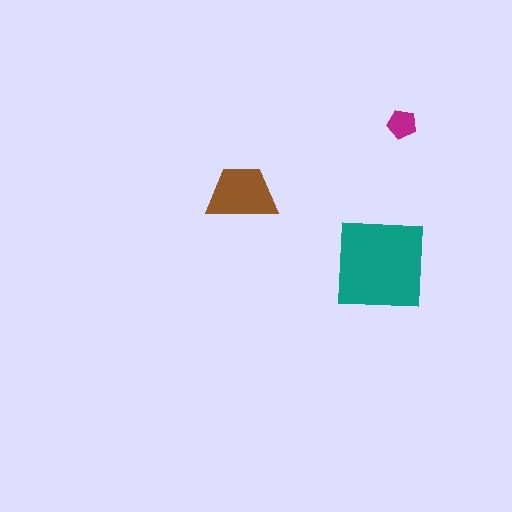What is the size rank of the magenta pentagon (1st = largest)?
3rd.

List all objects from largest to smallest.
The teal square, the brown trapezoid, the magenta pentagon.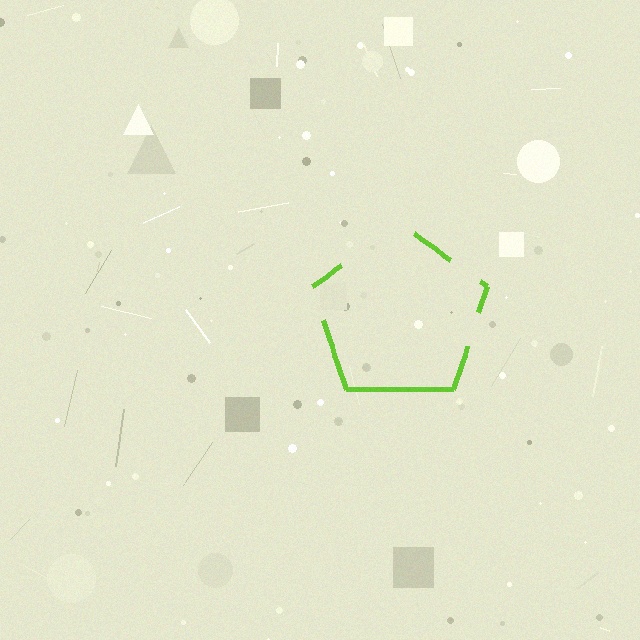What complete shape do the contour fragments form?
The contour fragments form a pentagon.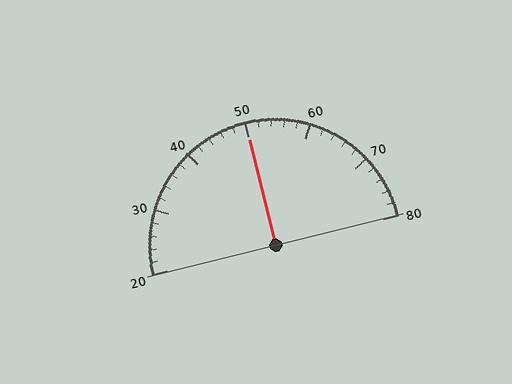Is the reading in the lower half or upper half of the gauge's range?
The reading is in the upper half of the range (20 to 80).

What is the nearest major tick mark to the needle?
The nearest major tick mark is 50.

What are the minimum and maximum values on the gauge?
The gauge ranges from 20 to 80.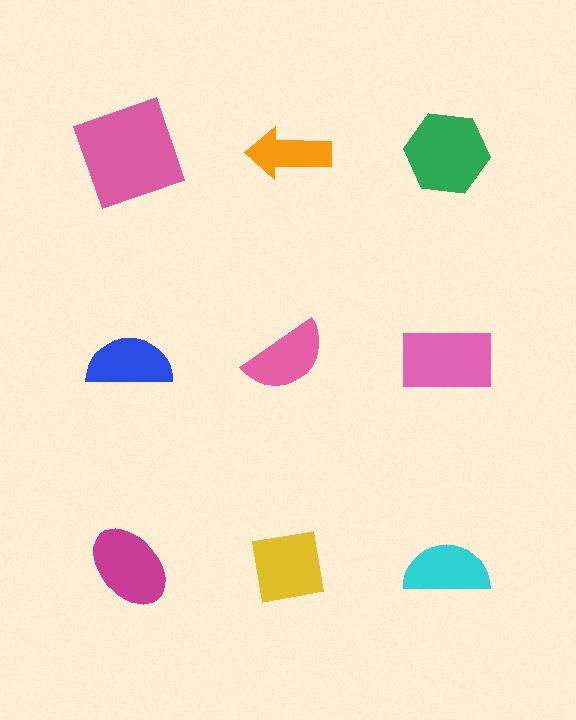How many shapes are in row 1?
3 shapes.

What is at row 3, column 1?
A magenta ellipse.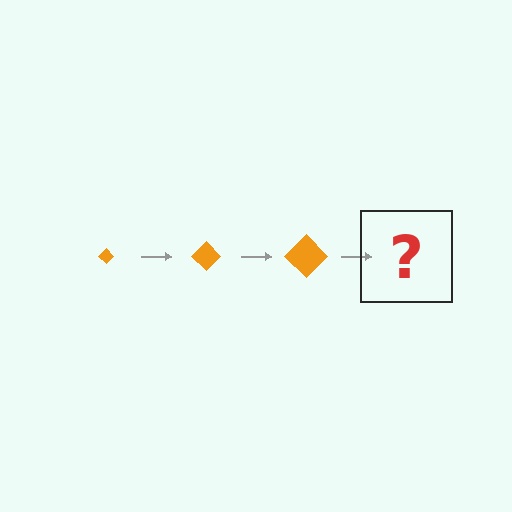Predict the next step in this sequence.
The next step is an orange diamond, larger than the previous one.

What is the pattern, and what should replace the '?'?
The pattern is that the diamond gets progressively larger each step. The '?' should be an orange diamond, larger than the previous one.